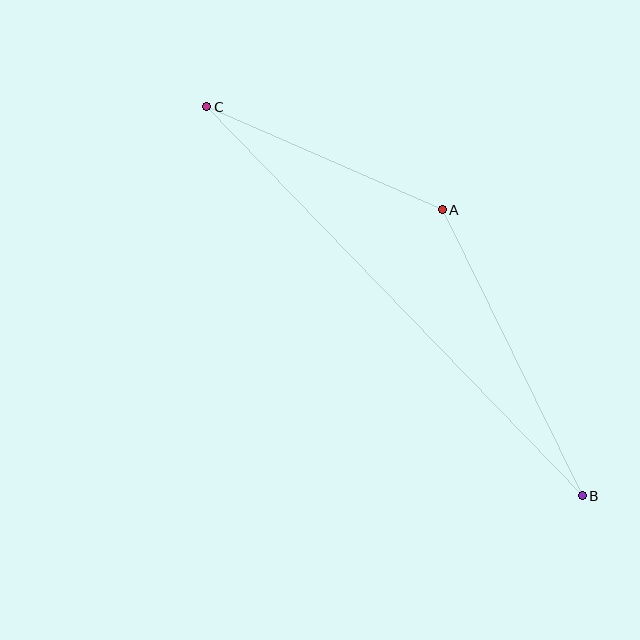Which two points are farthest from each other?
Points B and C are farthest from each other.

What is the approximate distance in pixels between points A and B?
The distance between A and B is approximately 318 pixels.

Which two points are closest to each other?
Points A and C are closest to each other.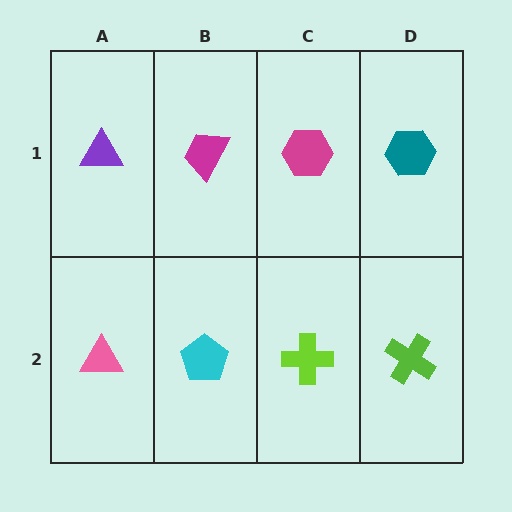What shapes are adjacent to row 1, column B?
A cyan pentagon (row 2, column B), a purple triangle (row 1, column A), a magenta hexagon (row 1, column C).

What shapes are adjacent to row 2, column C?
A magenta hexagon (row 1, column C), a cyan pentagon (row 2, column B), a lime cross (row 2, column D).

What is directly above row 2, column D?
A teal hexagon.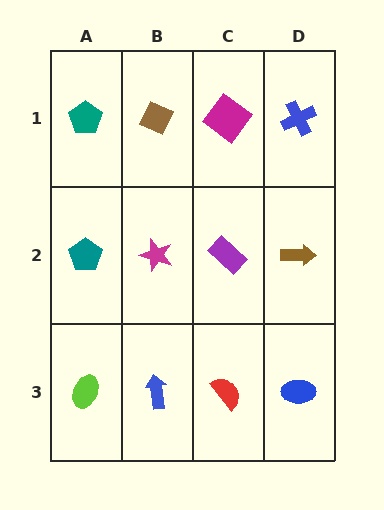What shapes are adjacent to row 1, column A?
A teal pentagon (row 2, column A), a brown diamond (row 1, column B).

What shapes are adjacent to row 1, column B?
A magenta star (row 2, column B), a teal pentagon (row 1, column A), a magenta diamond (row 1, column C).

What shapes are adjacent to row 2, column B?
A brown diamond (row 1, column B), a blue arrow (row 3, column B), a teal pentagon (row 2, column A), a purple rectangle (row 2, column C).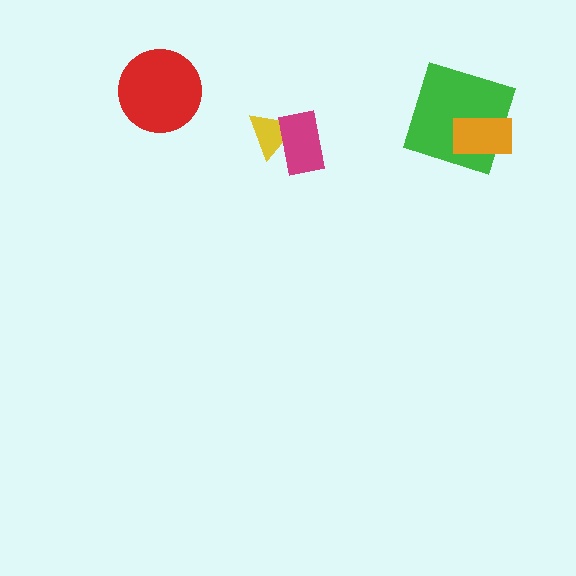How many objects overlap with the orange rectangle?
1 object overlaps with the orange rectangle.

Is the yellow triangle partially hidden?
Yes, it is partially covered by another shape.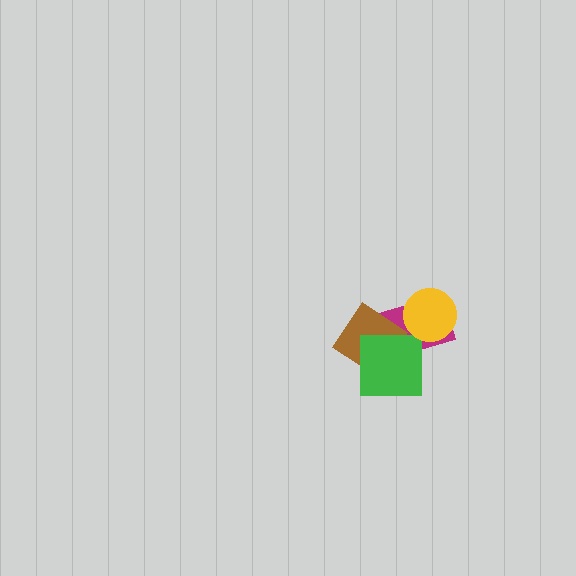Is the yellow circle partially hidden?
No, no other shape covers it.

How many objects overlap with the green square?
2 objects overlap with the green square.